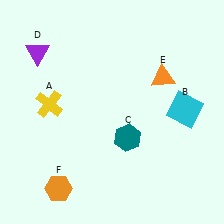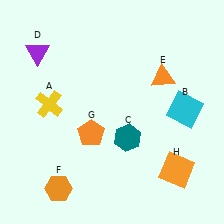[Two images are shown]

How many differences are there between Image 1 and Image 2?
There are 2 differences between the two images.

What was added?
An orange pentagon (G), an orange square (H) were added in Image 2.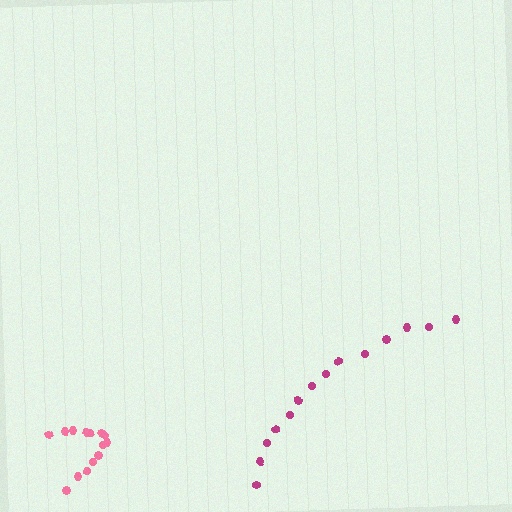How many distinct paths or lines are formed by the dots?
There are 2 distinct paths.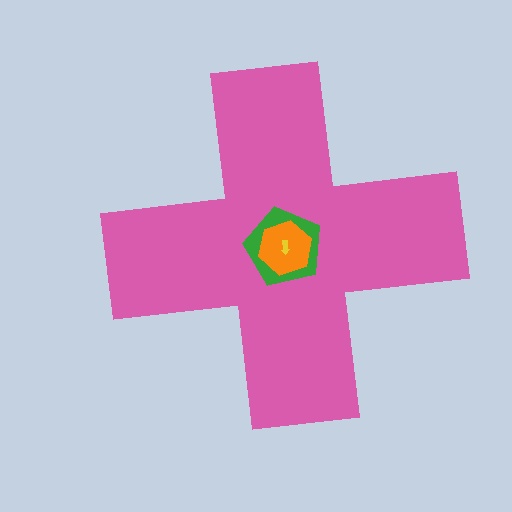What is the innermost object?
The yellow arrow.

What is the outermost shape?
The pink cross.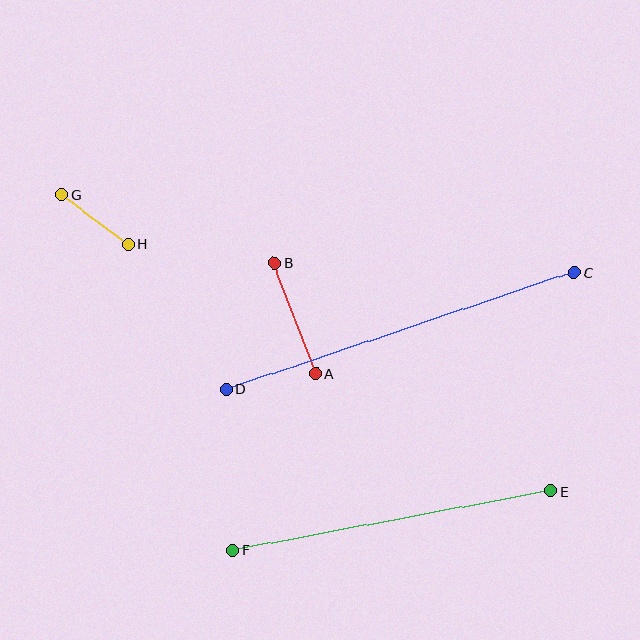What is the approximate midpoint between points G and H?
The midpoint is at approximately (95, 220) pixels.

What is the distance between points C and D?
The distance is approximately 367 pixels.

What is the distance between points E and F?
The distance is approximately 324 pixels.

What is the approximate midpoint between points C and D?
The midpoint is at approximately (400, 331) pixels.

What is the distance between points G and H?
The distance is approximately 82 pixels.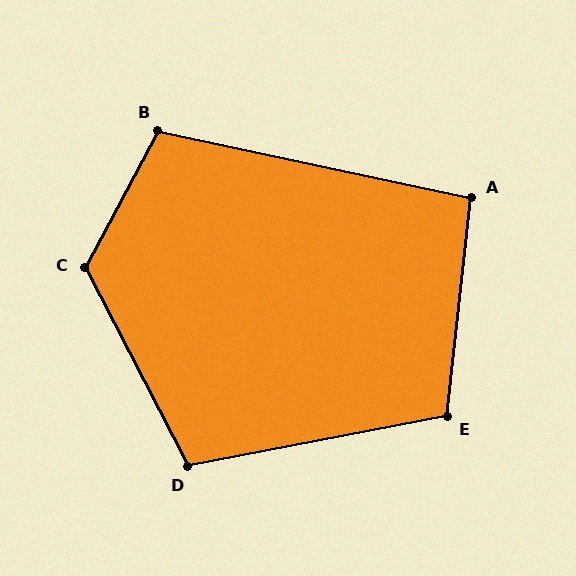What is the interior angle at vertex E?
Approximately 107 degrees (obtuse).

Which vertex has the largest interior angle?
C, at approximately 124 degrees.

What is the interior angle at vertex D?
Approximately 107 degrees (obtuse).